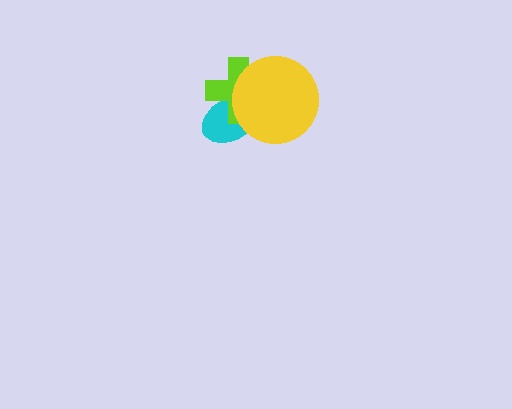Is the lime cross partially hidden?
Yes, it is partially covered by another shape.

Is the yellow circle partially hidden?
No, no other shape covers it.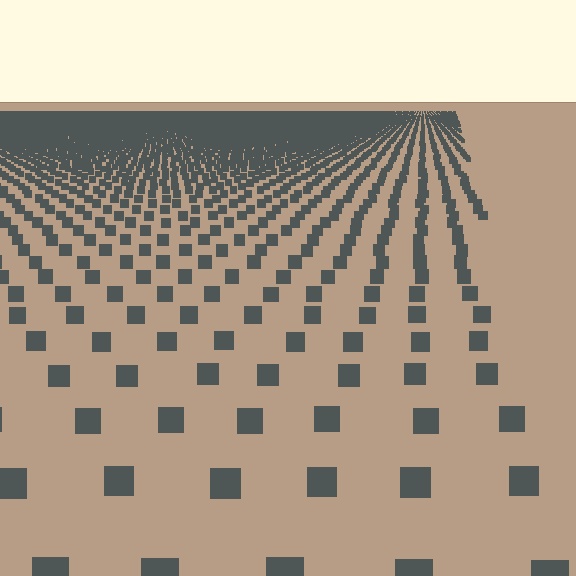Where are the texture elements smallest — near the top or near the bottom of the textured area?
Near the top.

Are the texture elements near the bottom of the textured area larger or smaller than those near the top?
Larger. Near the bottom, elements are closer to the viewer and appear at a bigger on-screen size.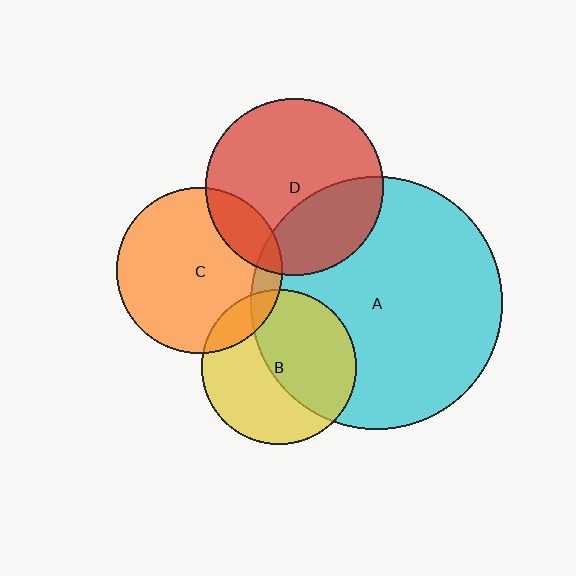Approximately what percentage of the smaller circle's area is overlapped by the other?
Approximately 15%.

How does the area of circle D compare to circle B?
Approximately 1.3 times.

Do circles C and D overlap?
Yes.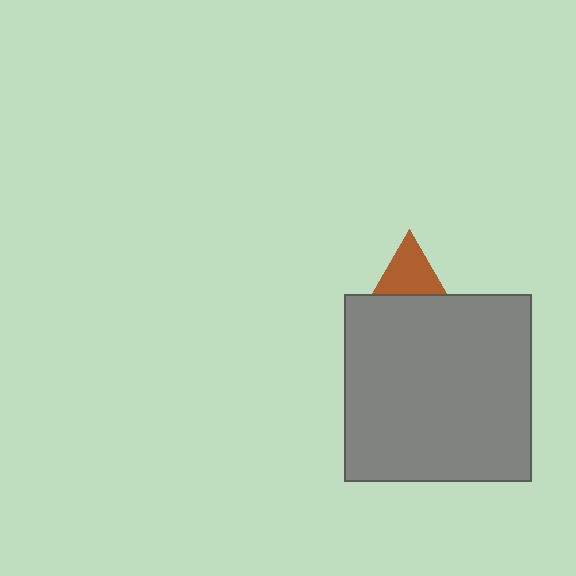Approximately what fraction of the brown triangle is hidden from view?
Roughly 67% of the brown triangle is hidden behind the gray square.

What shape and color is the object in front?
The object in front is a gray square.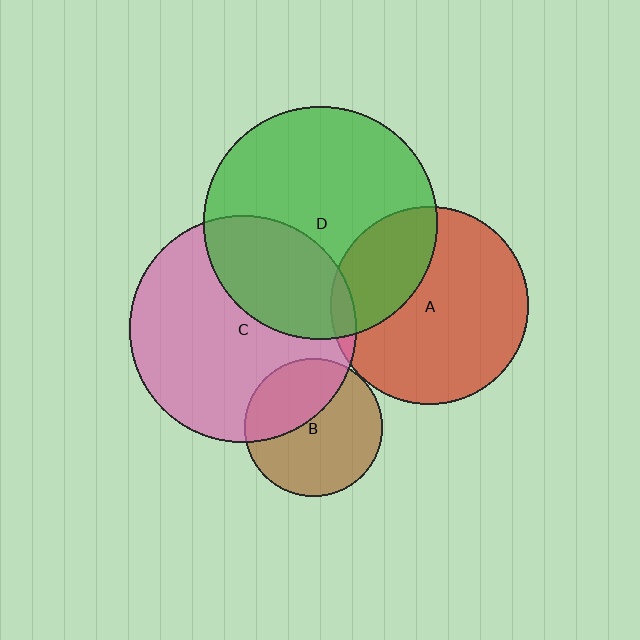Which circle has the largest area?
Circle D (green).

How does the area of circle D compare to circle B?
Approximately 2.9 times.